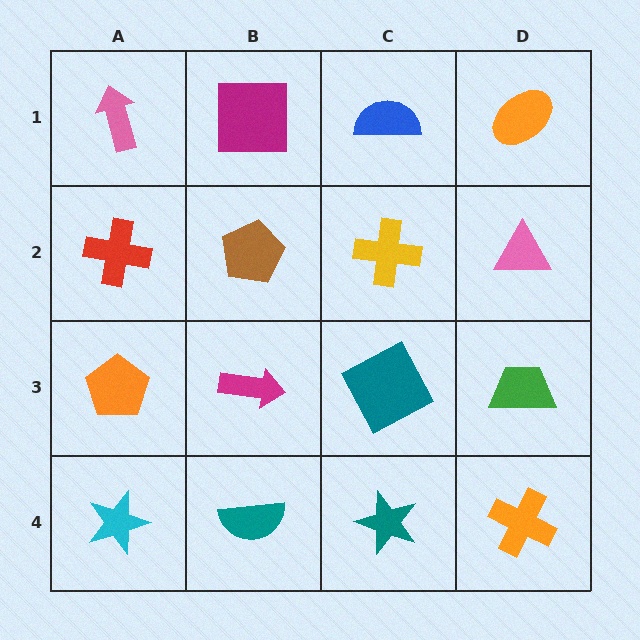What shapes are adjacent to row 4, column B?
A magenta arrow (row 3, column B), a cyan star (row 4, column A), a teal star (row 4, column C).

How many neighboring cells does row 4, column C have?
3.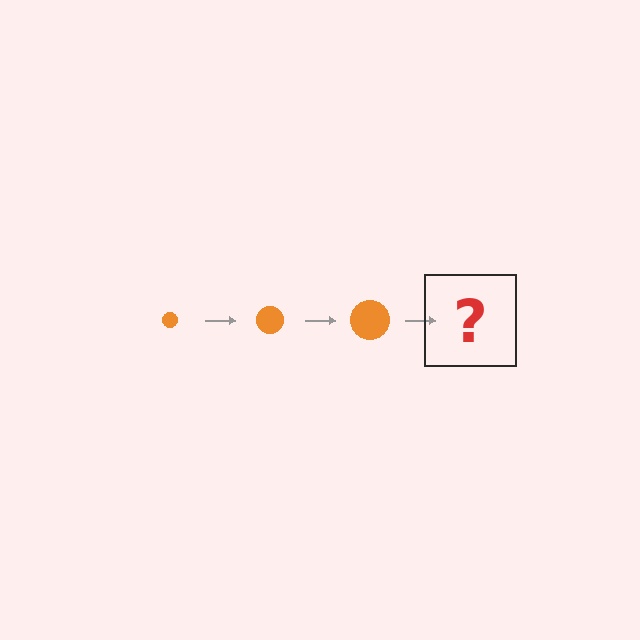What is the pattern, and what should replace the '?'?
The pattern is that the circle gets progressively larger each step. The '?' should be an orange circle, larger than the previous one.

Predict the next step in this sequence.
The next step is an orange circle, larger than the previous one.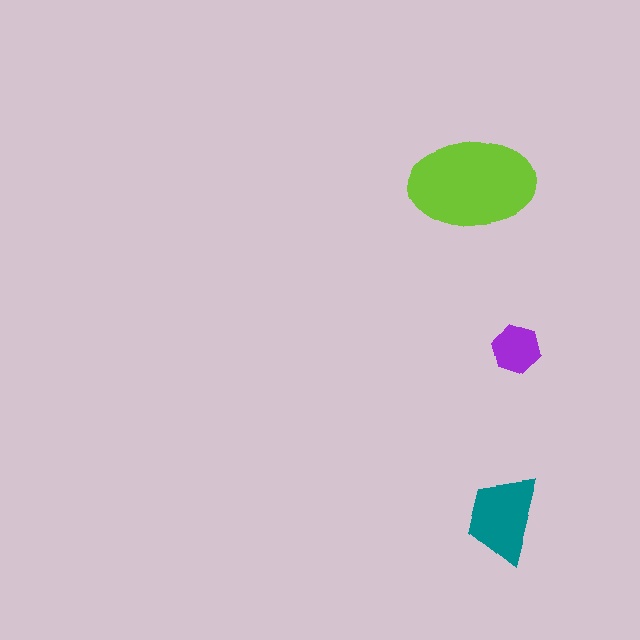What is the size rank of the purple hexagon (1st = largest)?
3rd.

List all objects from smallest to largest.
The purple hexagon, the teal trapezoid, the lime ellipse.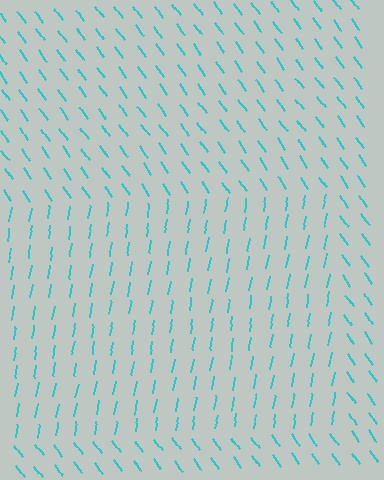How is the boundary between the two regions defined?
The boundary is defined purely by a change in line orientation (approximately 45 degrees difference). All lines are the same color and thickness.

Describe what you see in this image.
The image is filled with small cyan line segments. A rectangle region in the image has lines oriented differently from the surrounding lines, creating a visible texture boundary.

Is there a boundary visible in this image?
Yes, there is a texture boundary formed by a change in line orientation.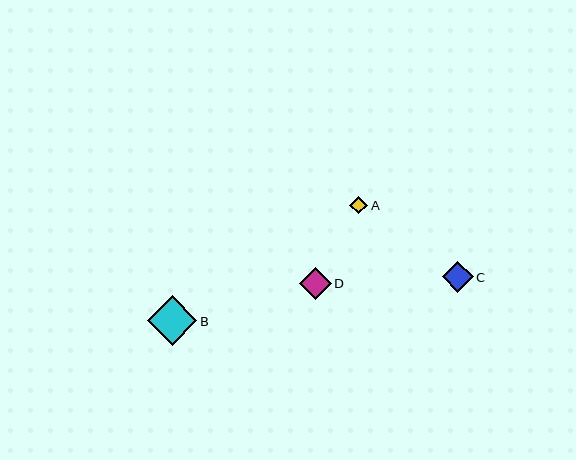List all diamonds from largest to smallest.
From largest to smallest: B, D, C, A.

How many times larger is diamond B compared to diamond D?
Diamond B is approximately 1.6 times the size of diamond D.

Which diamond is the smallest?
Diamond A is the smallest with a size of approximately 18 pixels.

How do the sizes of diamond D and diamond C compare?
Diamond D and diamond C are approximately the same size.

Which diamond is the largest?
Diamond B is the largest with a size of approximately 50 pixels.